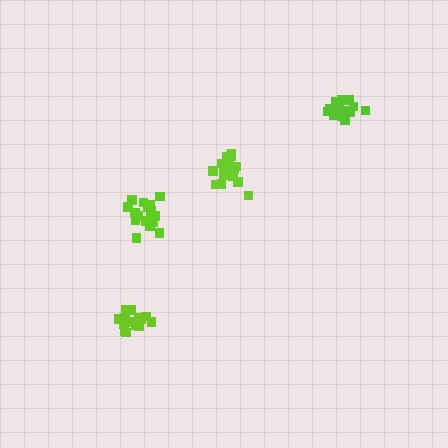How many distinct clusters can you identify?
There are 4 distinct clusters.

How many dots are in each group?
Group 1: 20 dots, Group 2: 16 dots, Group 3: 20 dots, Group 4: 20 dots (76 total).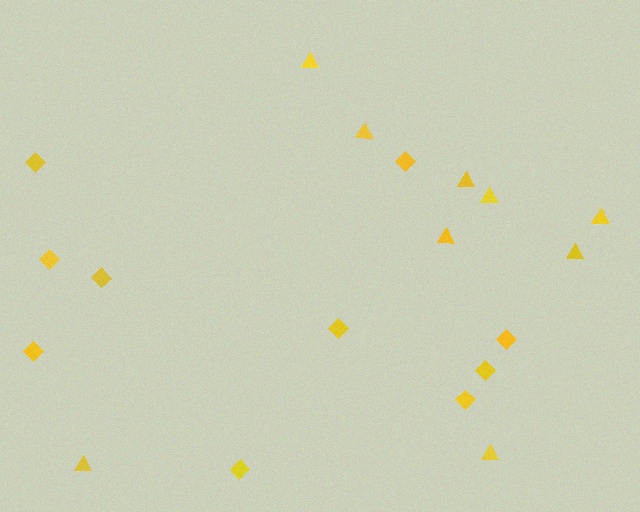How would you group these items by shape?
There are 2 groups: one group of diamonds (10) and one group of triangles (9).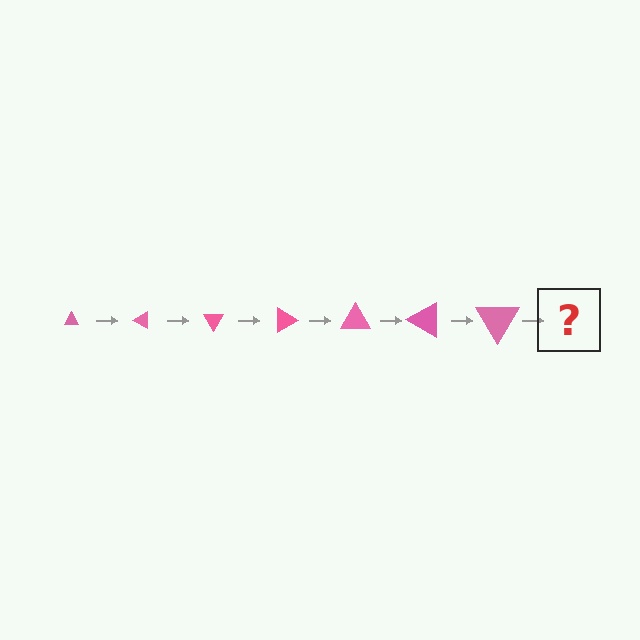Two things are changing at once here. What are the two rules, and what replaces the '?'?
The two rules are that the triangle grows larger each step and it rotates 30 degrees each step. The '?' should be a triangle, larger than the previous one and rotated 210 degrees from the start.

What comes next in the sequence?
The next element should be a triangle, larger than the previous one and rotated 210 degrees from the start.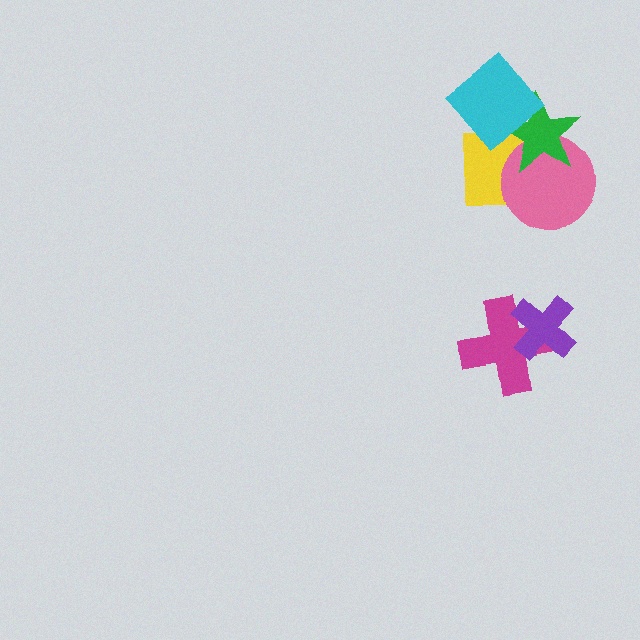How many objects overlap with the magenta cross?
1 object overlaps with the magenta cross.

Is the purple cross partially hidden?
No, no other shape covers it.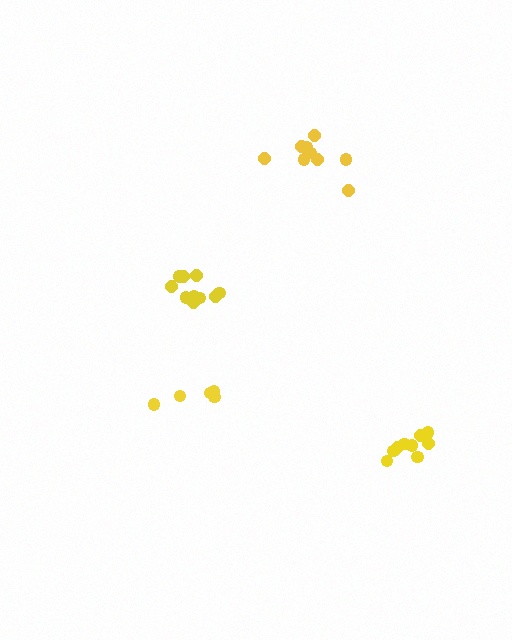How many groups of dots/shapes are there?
There are 4 groups.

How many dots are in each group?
Group 1: 9 dots, Group 2: 9 dots, Group 3: 5 dots, Group 4: 10 dots (33 total).